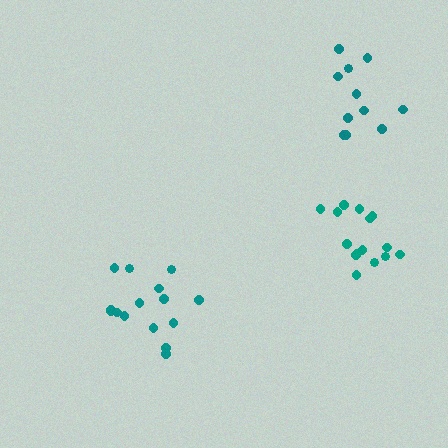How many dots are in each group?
Group 1: 15 dots, Group 2: 11 dots, Group 3: 15 dots (41 total).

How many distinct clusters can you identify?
There are 3 distinct clusters.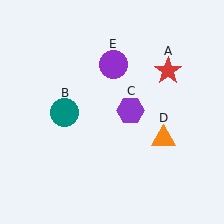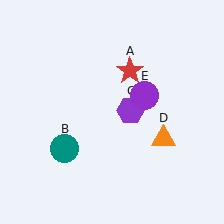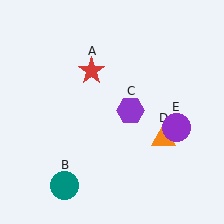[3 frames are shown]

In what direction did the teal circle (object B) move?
The teal circle (object B) moved down.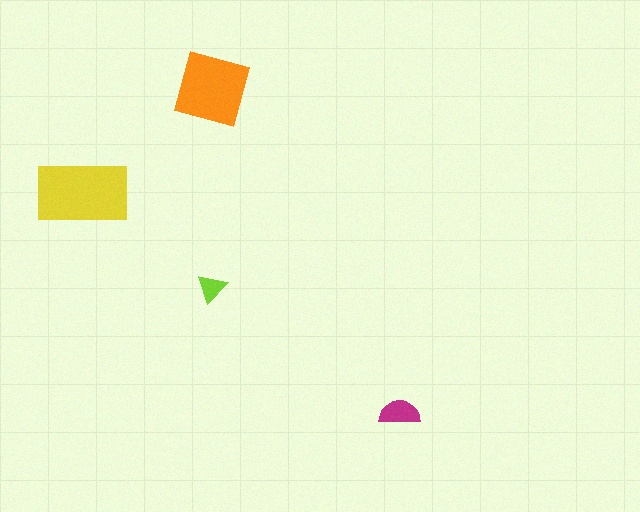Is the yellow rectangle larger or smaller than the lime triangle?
Larger.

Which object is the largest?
The yellow rectangle.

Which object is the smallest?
The lime triangle.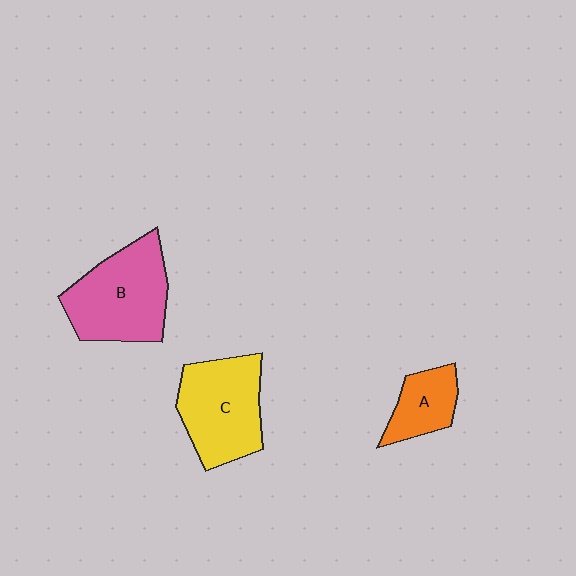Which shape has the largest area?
Shape B (pink).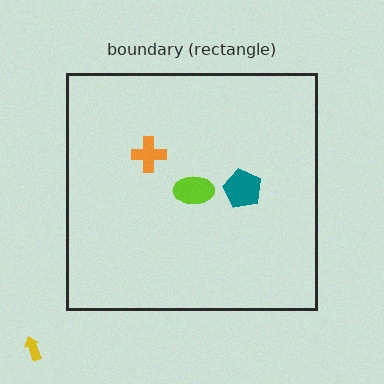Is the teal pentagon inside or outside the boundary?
Inside.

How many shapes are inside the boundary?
3 inside, 1 outside.